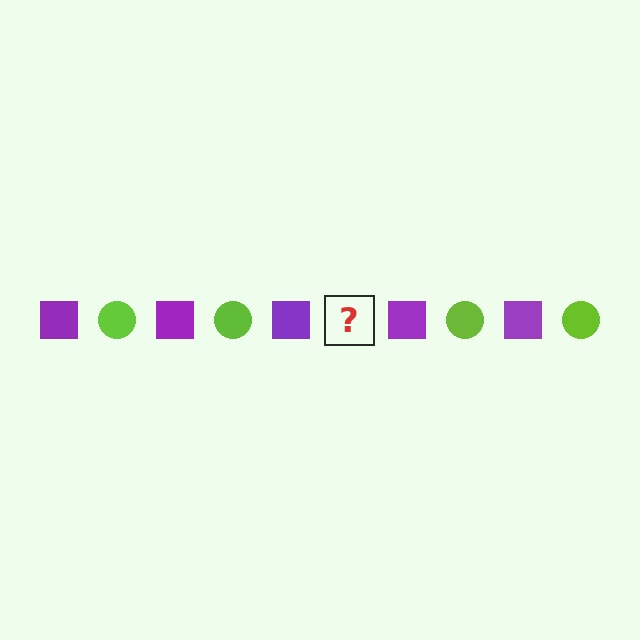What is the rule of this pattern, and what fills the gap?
The rule is that the pattern alternates between purple square and lime circle. The gap should be filled with a lime circle.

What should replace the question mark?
The question mark should be replaced with a lime circle.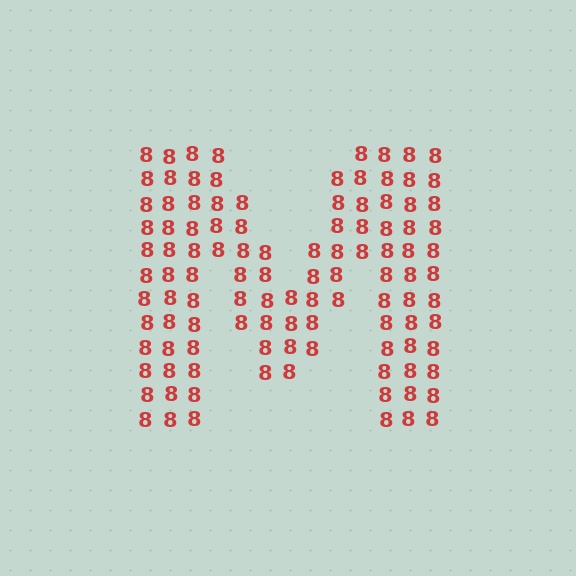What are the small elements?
The small elements are digit 8's.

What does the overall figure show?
The overall figure shows the letter M.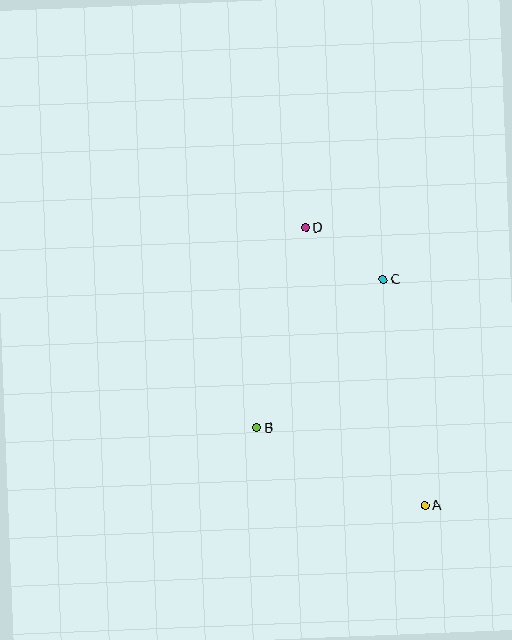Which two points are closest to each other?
Points C and D are closest to each other.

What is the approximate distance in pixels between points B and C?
The distance between B and C is approximately 195 pixels.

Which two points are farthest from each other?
Points A and D are farthest from each other.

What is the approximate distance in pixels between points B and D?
The distance between B and D is approximately 206 pixels.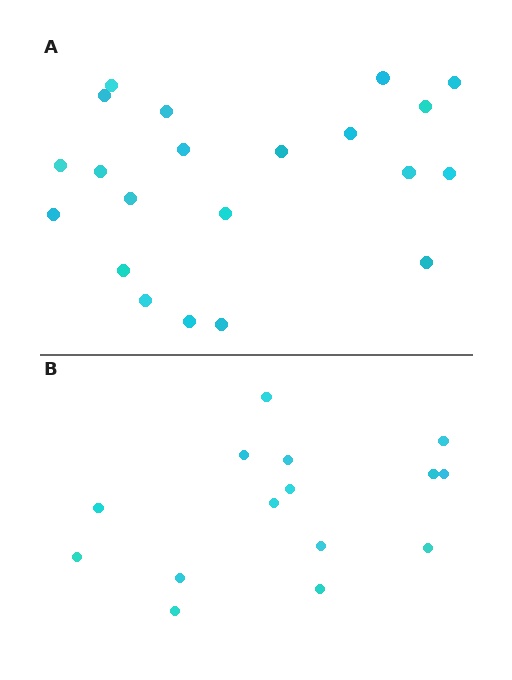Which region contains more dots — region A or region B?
Region A (the top region) has more dots.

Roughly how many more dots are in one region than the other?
Region A has about 6 more dots than region B.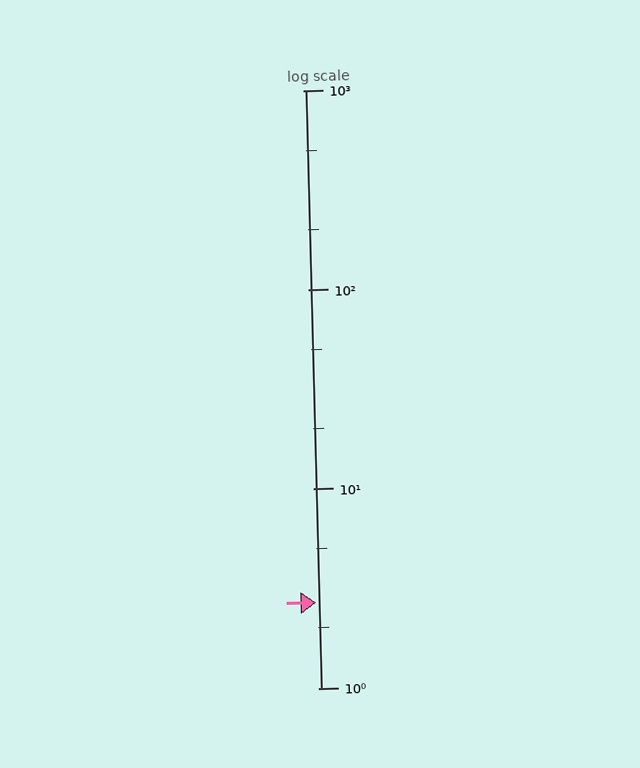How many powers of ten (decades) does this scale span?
The scale spans 3 decades, from 1 to 1000.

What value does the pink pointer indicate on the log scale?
The pointer indicates approximately 2.7.